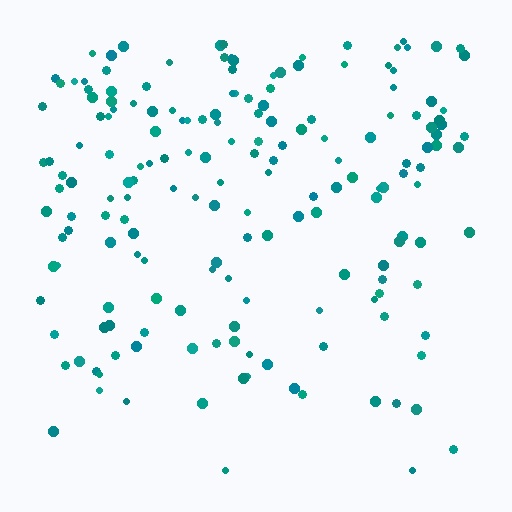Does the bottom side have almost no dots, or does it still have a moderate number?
Still a moderate number, just noticeably fewer than the top.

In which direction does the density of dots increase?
From bottom to top, with the top side densest.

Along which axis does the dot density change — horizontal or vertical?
Vertical.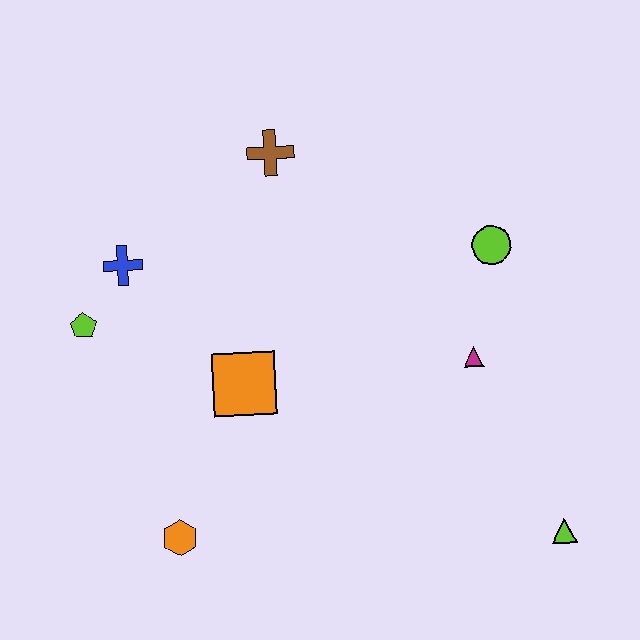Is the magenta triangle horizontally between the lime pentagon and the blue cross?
No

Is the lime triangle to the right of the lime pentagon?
Yes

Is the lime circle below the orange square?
No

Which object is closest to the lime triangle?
The magenta triangle is closest to the lime triangle.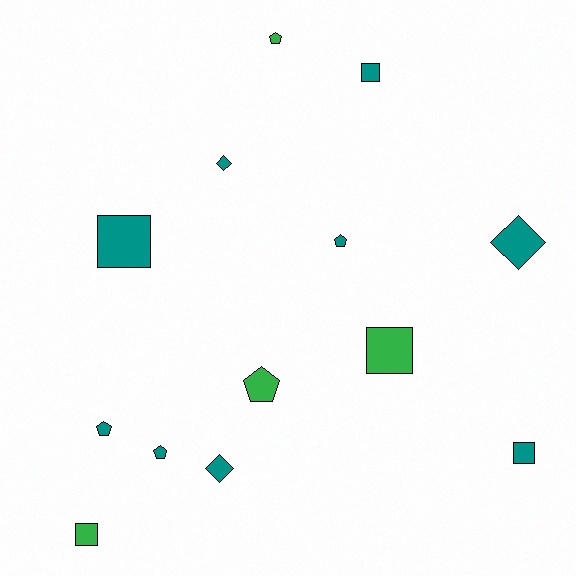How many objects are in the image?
There are 13 objects.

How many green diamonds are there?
There are no green diamonds.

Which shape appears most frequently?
Pentagon, with 5 objects.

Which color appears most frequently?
Teal, with 9 objects.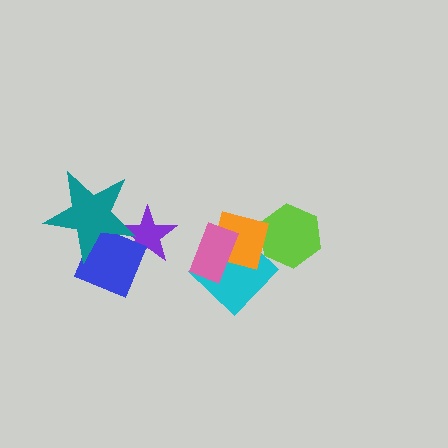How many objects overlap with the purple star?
2 objects overlap with the purple star.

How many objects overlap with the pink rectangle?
2 objects overlap with the pink rectangle.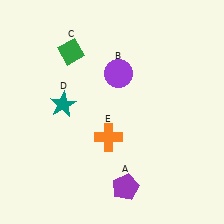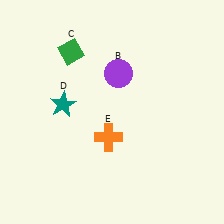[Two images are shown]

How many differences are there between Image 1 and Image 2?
There is 1 difference between the two images.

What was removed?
The purple pentagon (A) was removed in Image 2.